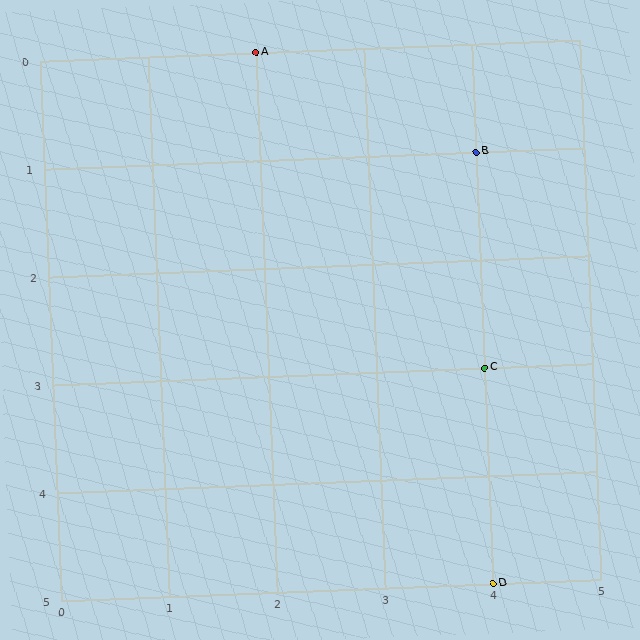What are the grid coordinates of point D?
Point D is at grid coordinates (4, 5).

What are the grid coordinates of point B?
Point B is at grid coordinates (4, 1).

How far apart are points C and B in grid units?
Points C and B are 2 rows apart.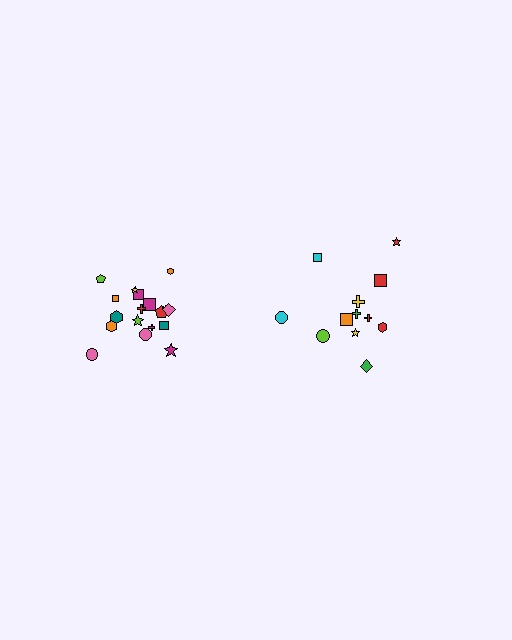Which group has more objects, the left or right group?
The left group.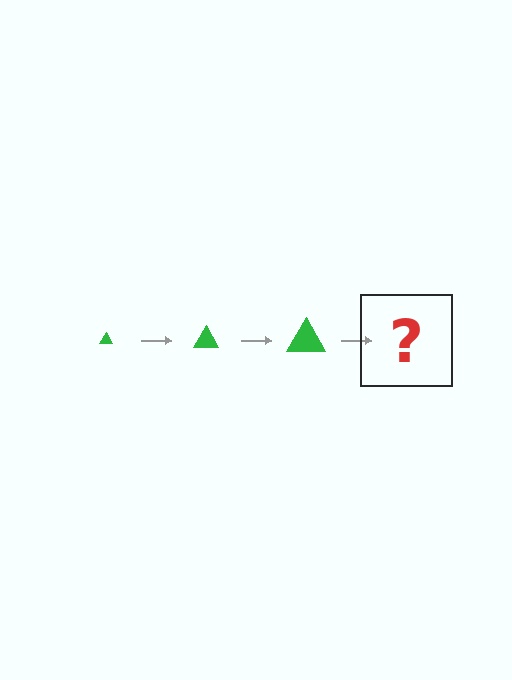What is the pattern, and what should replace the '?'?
The pattern is that the triangle gets progressively larger each step. The '?' should be a green triangle, larger than the previous one.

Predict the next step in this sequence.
The next step is a green triangle, larger than the previous one.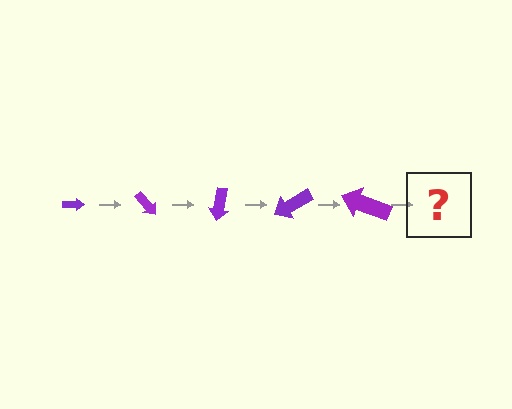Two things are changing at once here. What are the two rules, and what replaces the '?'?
The two rules are that the arrow grows larger each step and it rotates 50 degrees each step. The '?' should be an arrow, larger than the previous one and rotated 250 degrees from the start.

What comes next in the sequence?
The next element should be an arrow, larger than the previous one and rotated 250 degrees from the start.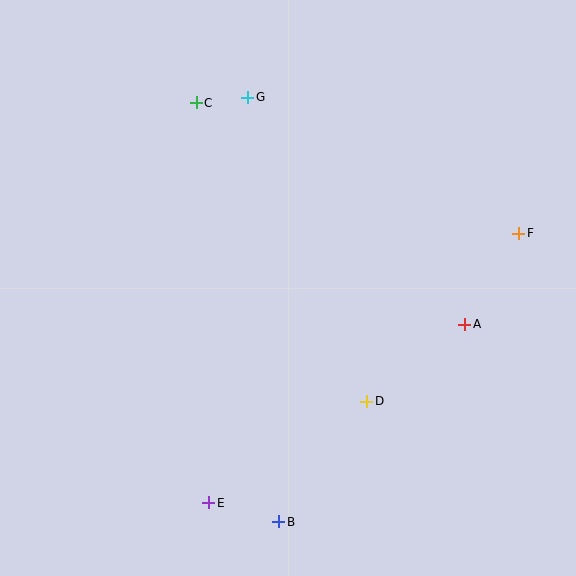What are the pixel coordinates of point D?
Point D is at (367, 401).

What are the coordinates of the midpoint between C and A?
The midpoint between C and A is at (331, 214).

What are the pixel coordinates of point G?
Point G is at (248, 97).